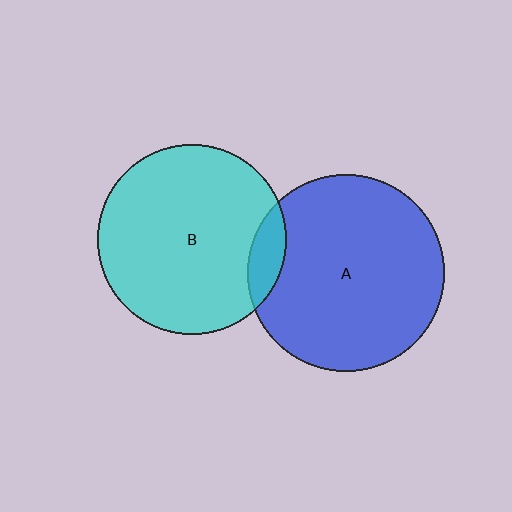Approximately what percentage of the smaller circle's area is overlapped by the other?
Approximately 10%.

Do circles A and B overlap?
Yes.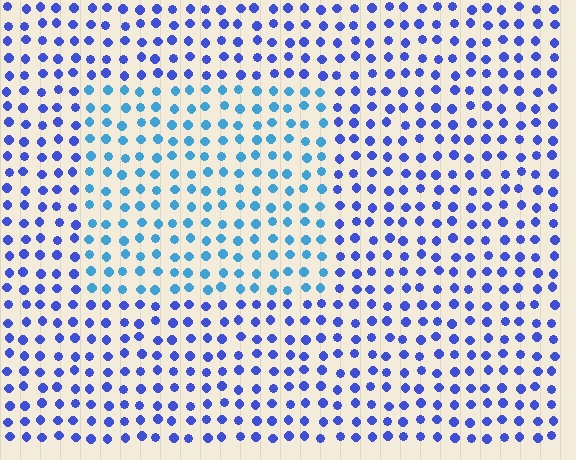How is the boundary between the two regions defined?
The boundary is defined purely by a slight shift in hue (about 34 degrees). Spacing, size, and orientation are identical on both sides.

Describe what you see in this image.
The image is filled with small blue elements in a uniform arrangement. A rectangle-shaped region is visible where the elements are tinted to a slightly different hue, forming a subtle color boundary.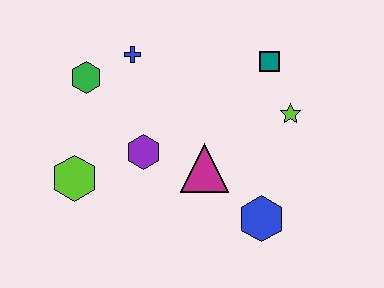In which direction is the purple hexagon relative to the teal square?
The purple hexagon is to the left of the teal square.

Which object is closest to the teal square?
The lime star is closest to the teal square.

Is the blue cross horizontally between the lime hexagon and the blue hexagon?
Yes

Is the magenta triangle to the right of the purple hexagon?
Yes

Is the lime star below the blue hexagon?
No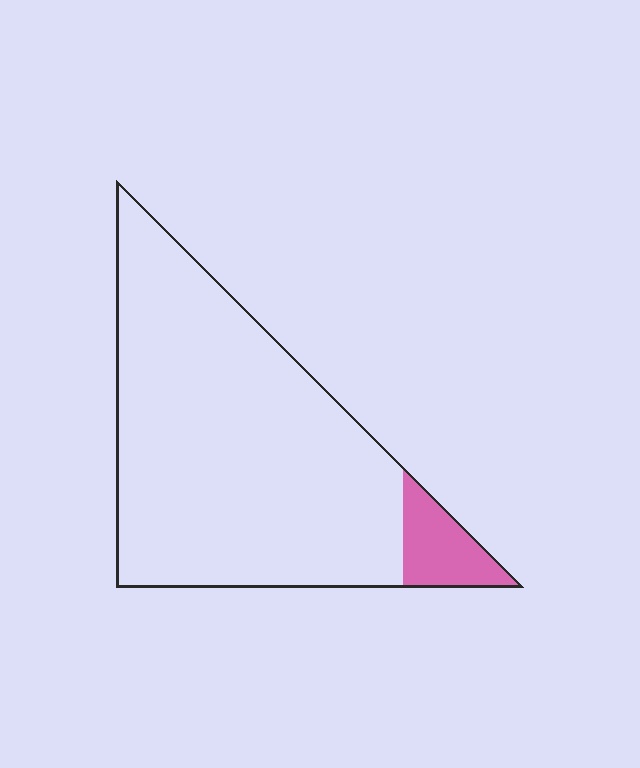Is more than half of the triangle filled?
No.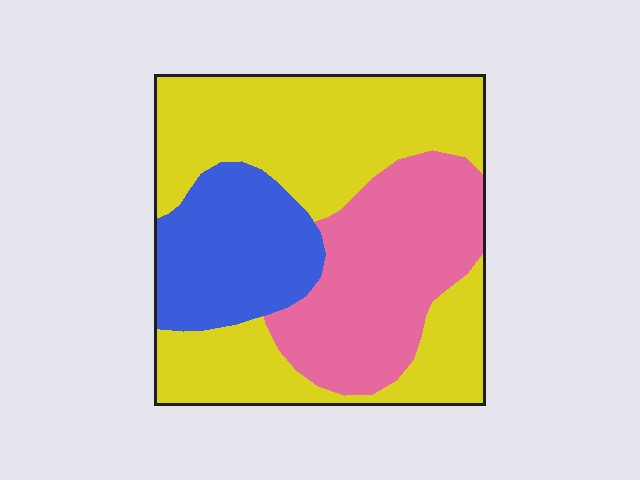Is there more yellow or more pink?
Yellow.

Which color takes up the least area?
Blue, at roughly 20%.